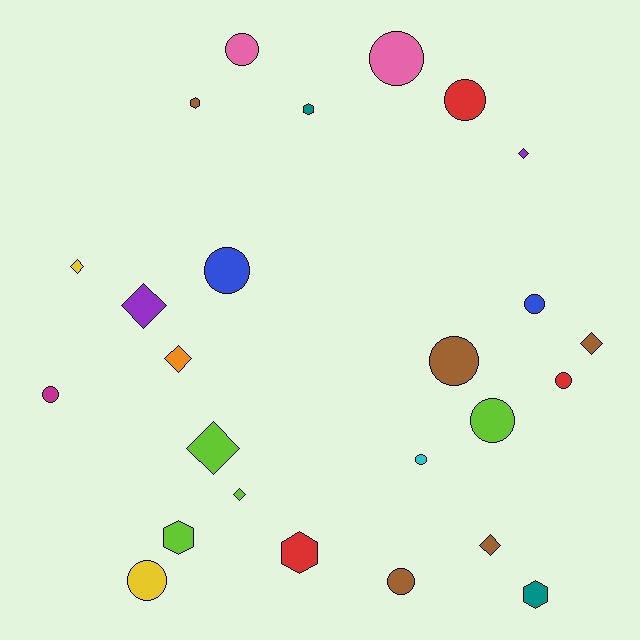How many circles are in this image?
There are 12 circles.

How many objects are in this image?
There are 25 objects.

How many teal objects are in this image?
There are 2 teal objects.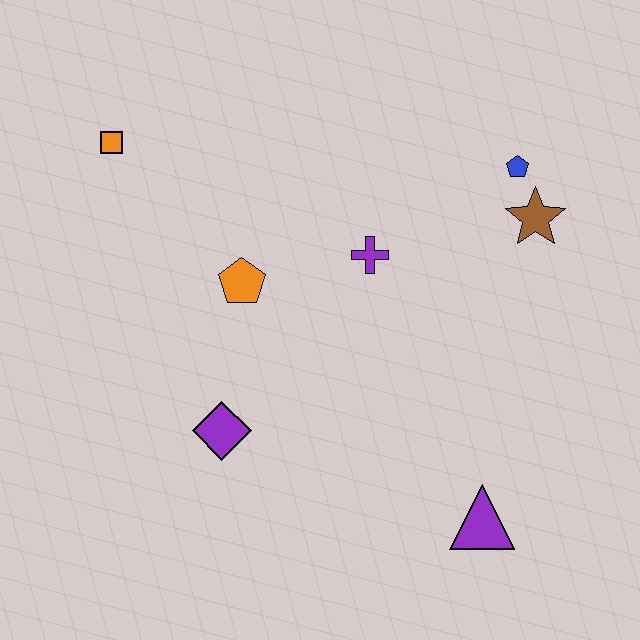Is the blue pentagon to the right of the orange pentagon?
Yes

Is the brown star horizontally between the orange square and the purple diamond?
No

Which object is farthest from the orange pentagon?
The purple triangle is farthest from the orange pentagon.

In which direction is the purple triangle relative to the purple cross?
The purple triangle is below the purple cross.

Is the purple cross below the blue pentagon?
Yes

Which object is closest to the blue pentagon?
The brown star is closest to the blue pentagon.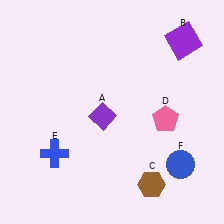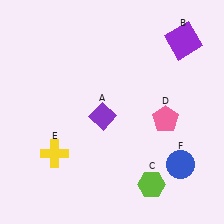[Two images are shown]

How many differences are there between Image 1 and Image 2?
There are 2 differences between the two images.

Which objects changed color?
C changed from brown to lime. E changed from blue to yellow.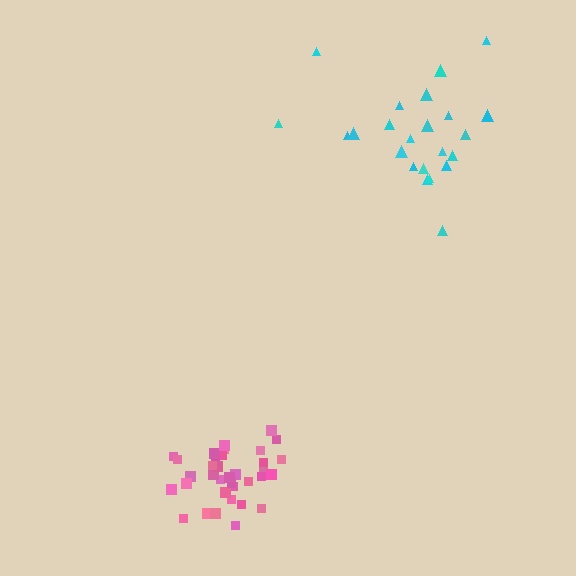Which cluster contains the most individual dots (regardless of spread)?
Pink (35).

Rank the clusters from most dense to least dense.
pink, cyan.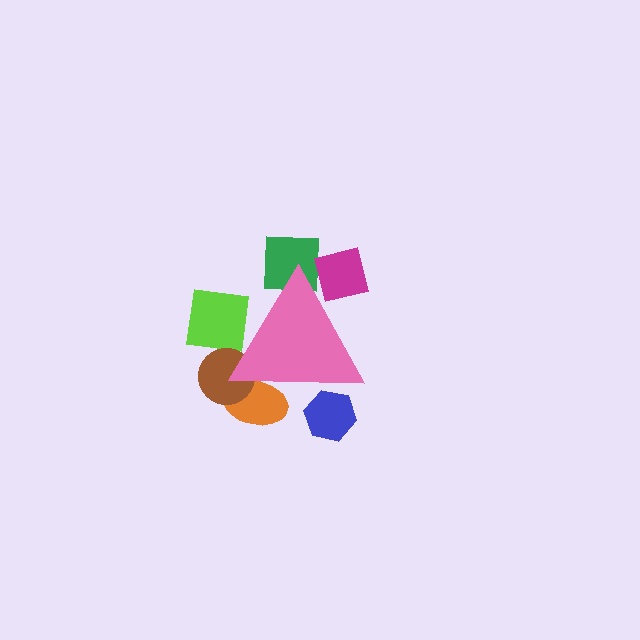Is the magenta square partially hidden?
Yes, the magenta square is partially hidden behind the pink triangle.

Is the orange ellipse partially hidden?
Yes, the orange ellipse is partially hidden behind the pink triangle.